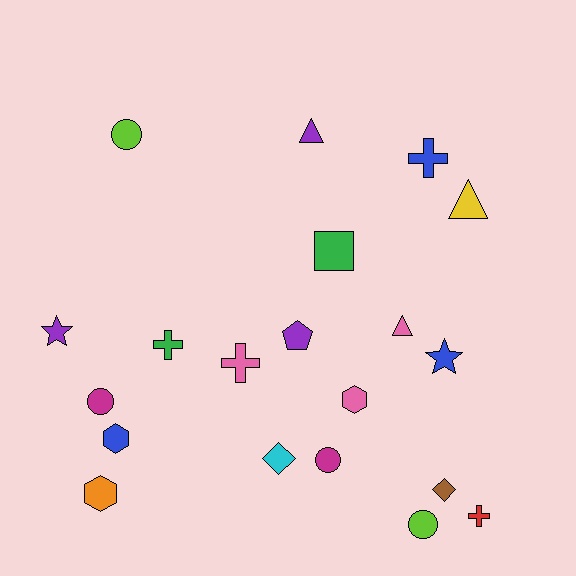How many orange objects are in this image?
There is 1 orange object.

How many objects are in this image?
There are 20 objects.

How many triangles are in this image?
There are 3 triangles.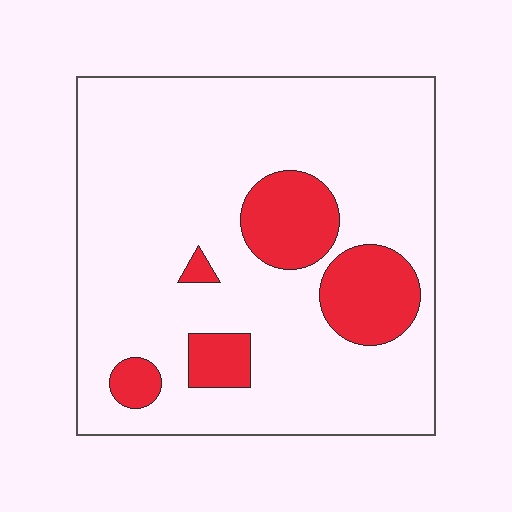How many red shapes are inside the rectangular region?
5.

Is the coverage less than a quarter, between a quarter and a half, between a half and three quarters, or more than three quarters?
Less than a quarter.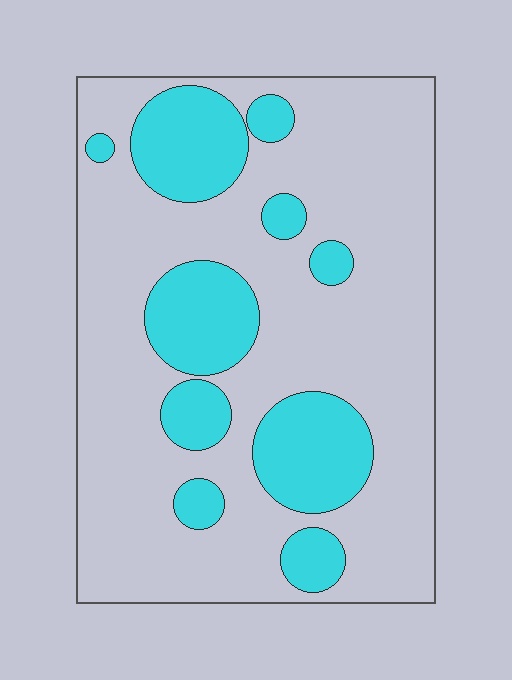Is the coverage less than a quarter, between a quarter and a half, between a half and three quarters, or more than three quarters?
Between a quarter and a half.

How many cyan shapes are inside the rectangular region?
10.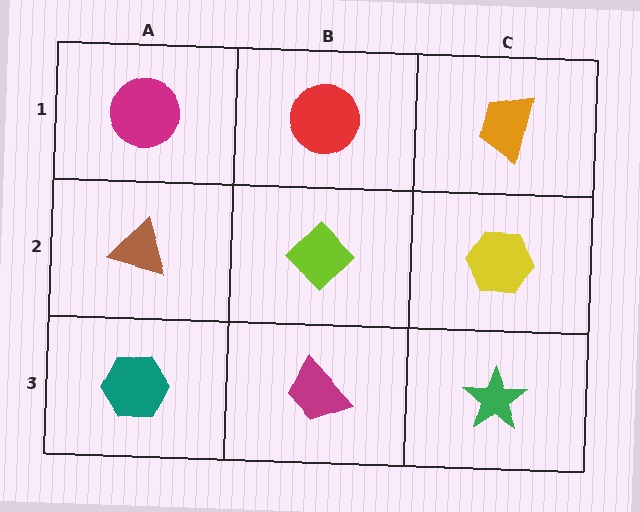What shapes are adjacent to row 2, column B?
A red circle (row 1, column B), a magenta trapezoid (row 3, column B), a brown triangle (row 2, column A), a yellow hexagon (row 2, column C).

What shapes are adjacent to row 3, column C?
A yellow hexagon (row 2, column C), a magenta trapezoid (row 3, column B).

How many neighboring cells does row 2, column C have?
3.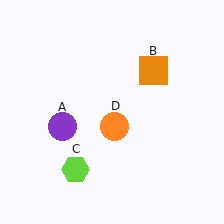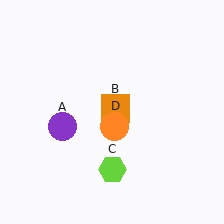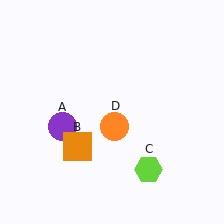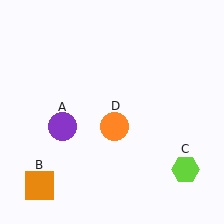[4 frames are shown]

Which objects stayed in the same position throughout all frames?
Purple circle (object A) and orange circle (object D) remained stationary.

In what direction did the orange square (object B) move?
The orange square (object B) moved down and to the left.